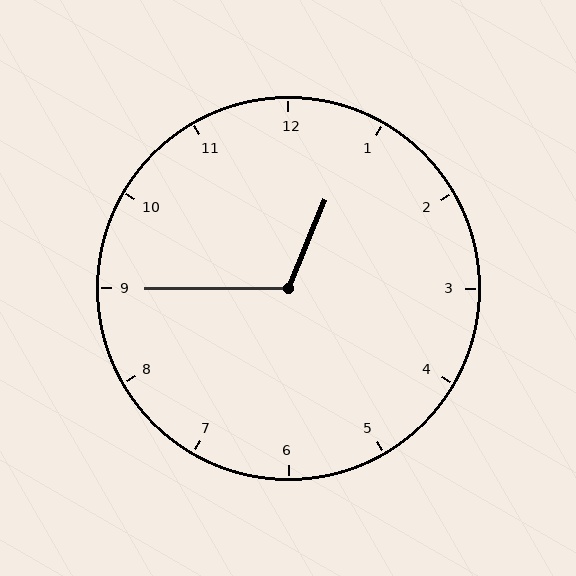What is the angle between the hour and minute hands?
Approximately 112 degrees.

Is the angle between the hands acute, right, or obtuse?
It is obtuse.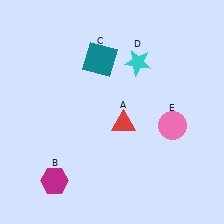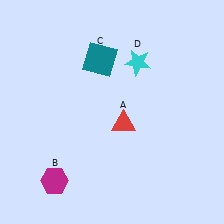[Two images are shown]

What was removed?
The pink circle (E) was removed in Image 2.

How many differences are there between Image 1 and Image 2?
There is 1 difference between the two images.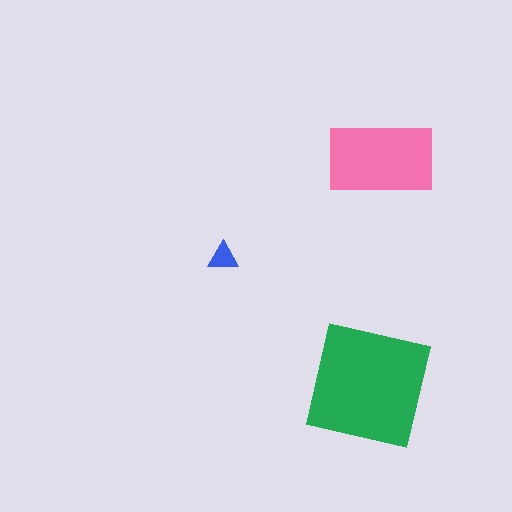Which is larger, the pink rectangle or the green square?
The green square.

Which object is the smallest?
The blue triangle.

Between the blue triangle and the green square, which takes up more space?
The green square.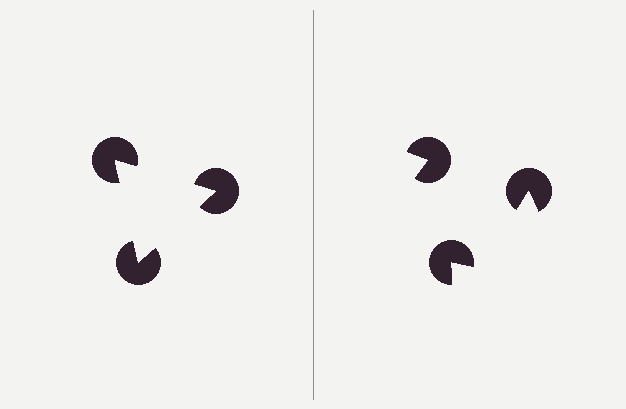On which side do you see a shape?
An illusory triangle appears on the left side. On the right side the wedge cuts are rotated, so no coherent shape forms.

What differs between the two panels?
The pac-man discs are positioned identically on both sides; only the wedge orientations differ. On the left they align to a triangle; on the right they are misaligned.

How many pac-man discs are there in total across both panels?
6 — 3 on each side.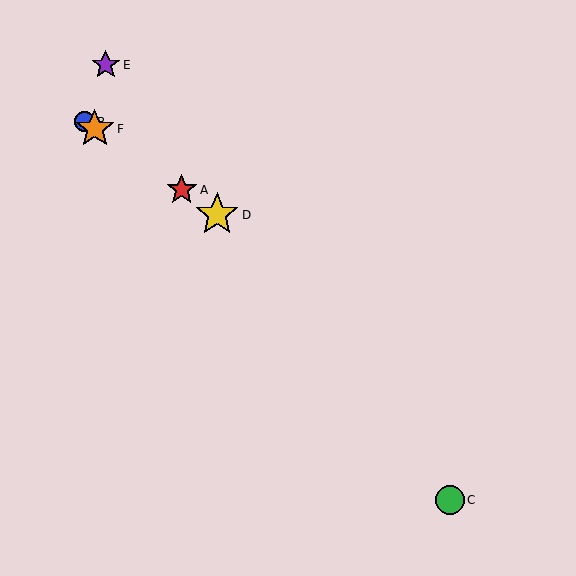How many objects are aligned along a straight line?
4 objects (A, B, D, F) are aligned along a straight line.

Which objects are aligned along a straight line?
Objects A, B, D, F are aligned along a straight line.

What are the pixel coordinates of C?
Object C is at (450, 500).